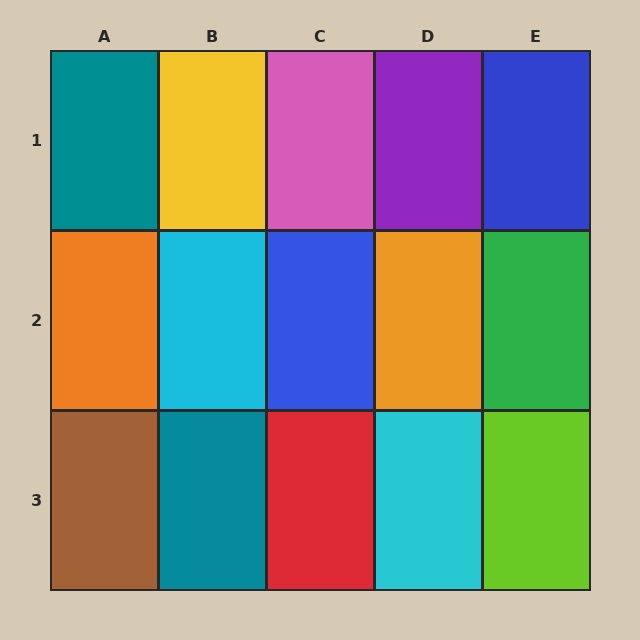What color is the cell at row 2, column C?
Blue.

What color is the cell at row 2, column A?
Orange.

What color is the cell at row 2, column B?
Cyan.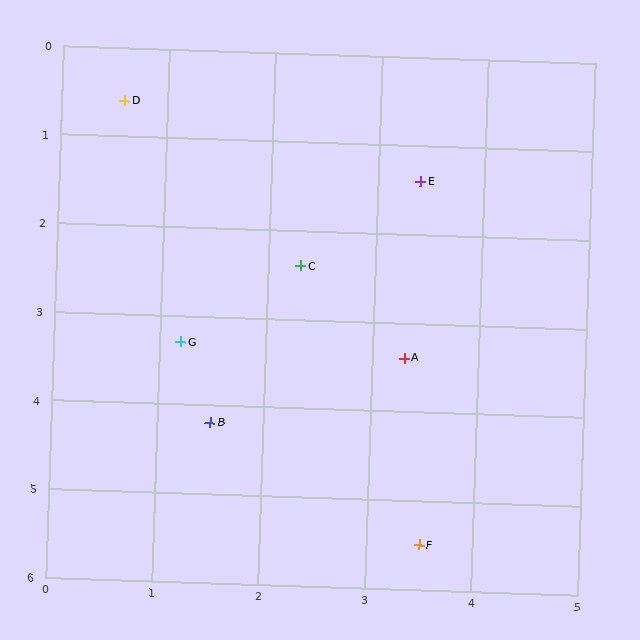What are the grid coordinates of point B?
Point B is at approximately (1.5, 4.2).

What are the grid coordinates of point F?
Point F is at approximately (3.5, 5.5).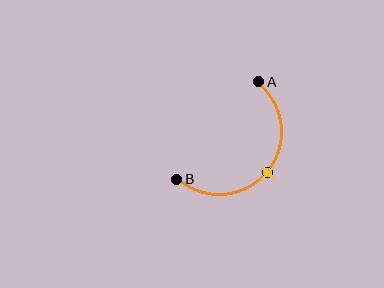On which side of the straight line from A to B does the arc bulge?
The arc bulges below and to the right of the straight line connecting A and B.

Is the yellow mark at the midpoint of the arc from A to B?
Yes. The yellow mark lies on the arc at equal arc-length from both A and B — it is the arc midpoint.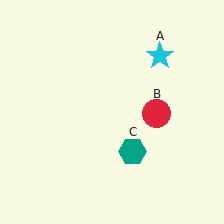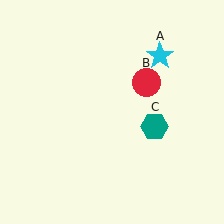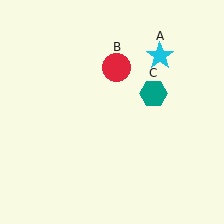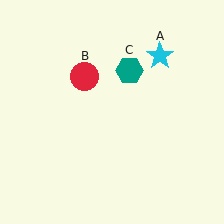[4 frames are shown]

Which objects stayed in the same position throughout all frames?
Cyan star (object A) remained stationary.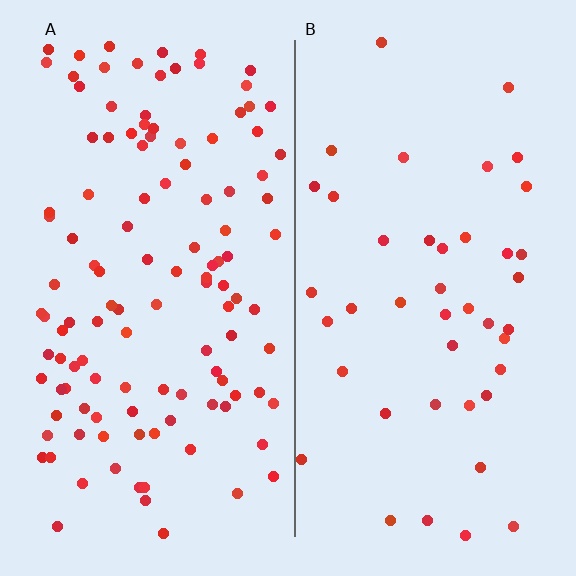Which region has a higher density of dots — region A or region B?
A (the left).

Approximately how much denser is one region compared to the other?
Approximately 2.7× — region A over region B.